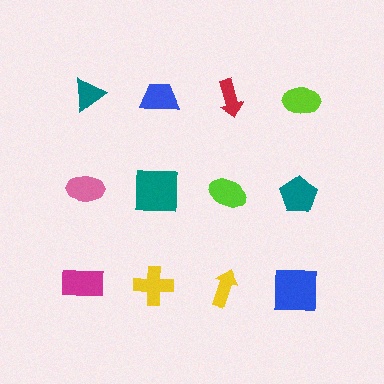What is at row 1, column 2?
A blue trapezoid.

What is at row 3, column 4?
A blue square.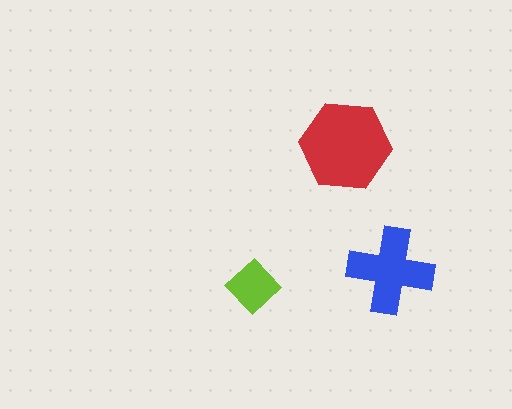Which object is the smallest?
The lime diamond.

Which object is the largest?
The red hexagon.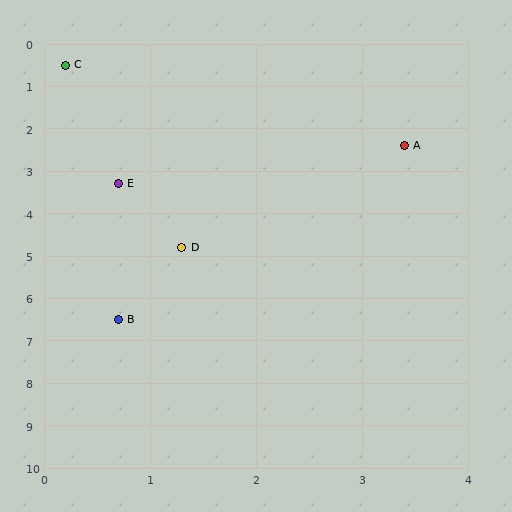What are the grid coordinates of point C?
Point C is at approximately (0.2, 0.5).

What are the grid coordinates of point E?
Point E is at approximately (0.7, 3.3).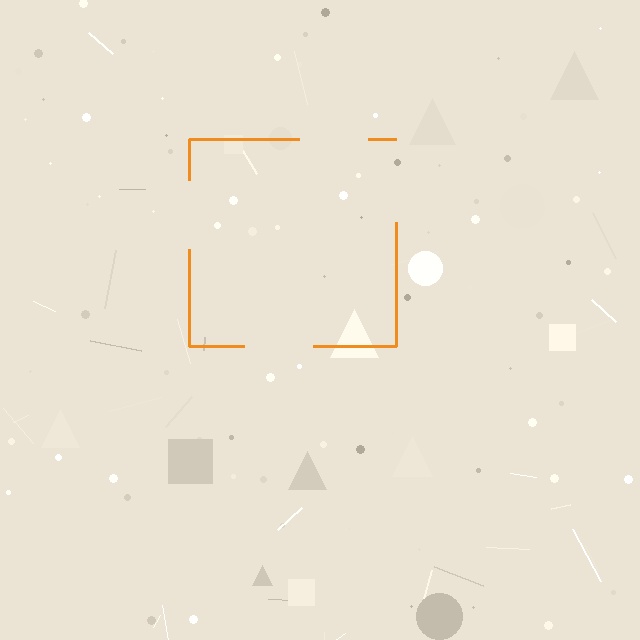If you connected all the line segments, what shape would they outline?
They would outline a square.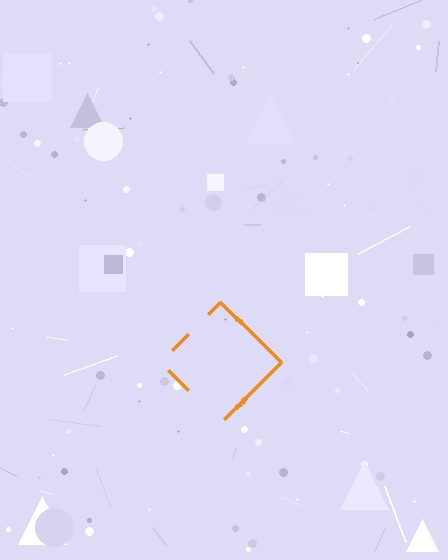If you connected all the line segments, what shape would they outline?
They would outline a diamond.